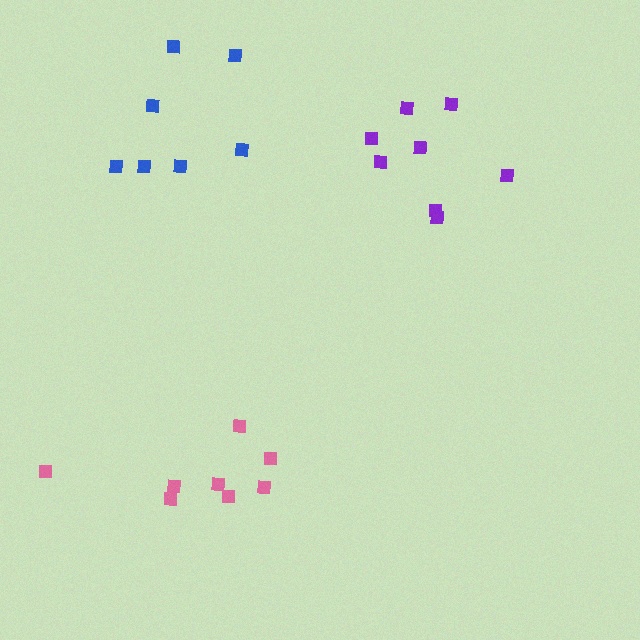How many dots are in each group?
Group 1: 8 dots, Group 2: 7 dots, Group 3: 8 dots (23 total).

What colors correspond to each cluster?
The clusters are colored: pink, blue, purple.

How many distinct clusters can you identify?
There are 3 distinct clusters.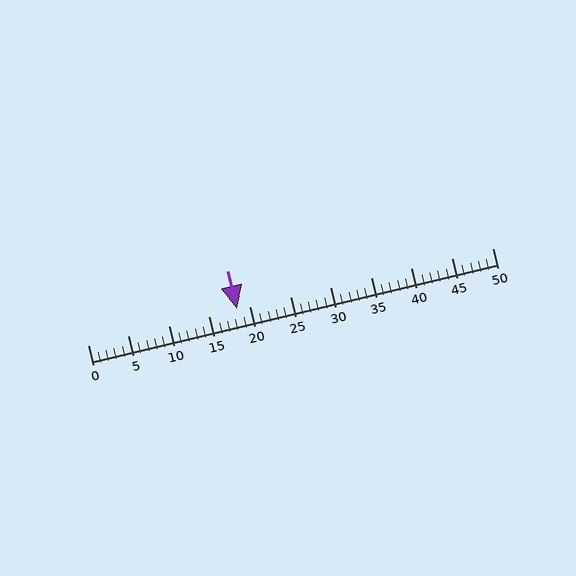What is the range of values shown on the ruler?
The ruler shows values from 0 to 50.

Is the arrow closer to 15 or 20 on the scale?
The arrow is closer to 20.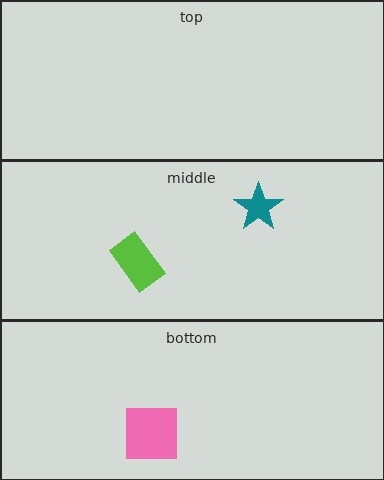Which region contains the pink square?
The bottom region.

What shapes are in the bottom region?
The pink square.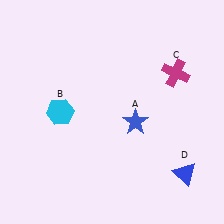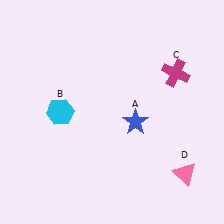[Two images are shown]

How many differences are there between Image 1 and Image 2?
There is 1 difference between the two images.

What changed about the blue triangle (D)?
In Image 1, D is blue. In Image 2, it changed to pink.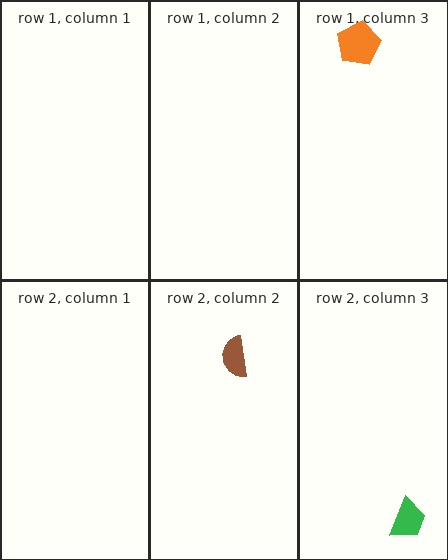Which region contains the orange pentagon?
The row 1, column 3 region.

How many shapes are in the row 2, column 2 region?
1.